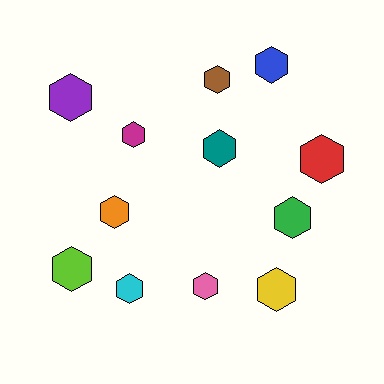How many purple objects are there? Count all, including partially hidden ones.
There is 1 purple object.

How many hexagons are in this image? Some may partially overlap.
There are 12 hexagons.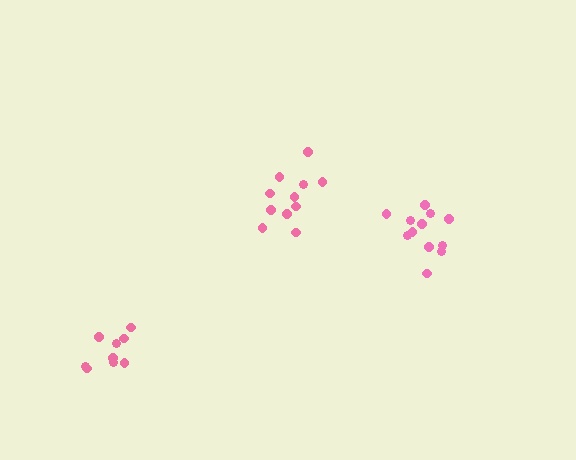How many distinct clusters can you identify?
There are 3 distinct clusters.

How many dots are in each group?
Group 1: 11 dots, Group 2: 9 dots, Group 3: 12 dots (32 total).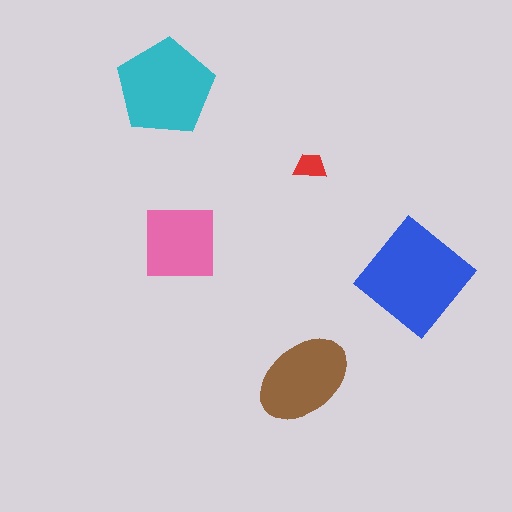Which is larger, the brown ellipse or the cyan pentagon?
The cyan pentagon.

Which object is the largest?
The blue diamond.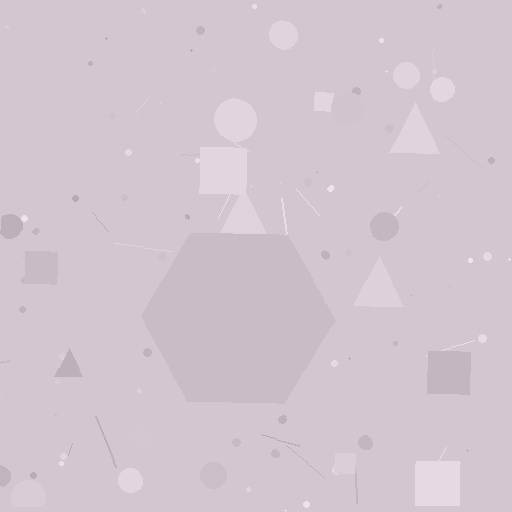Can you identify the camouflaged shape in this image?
The camouflaged shape is a hexagon.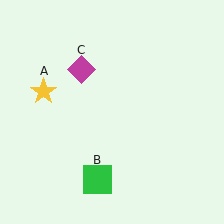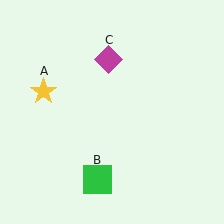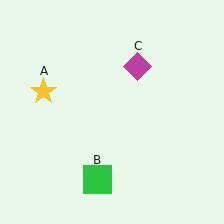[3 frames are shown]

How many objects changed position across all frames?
1 object changed position: magenta diamond (object C).